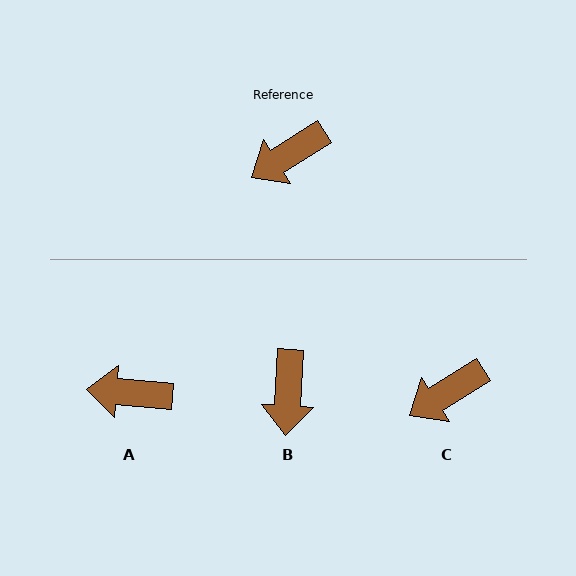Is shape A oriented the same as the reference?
No, it is off by about 37 degrees.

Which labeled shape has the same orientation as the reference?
C.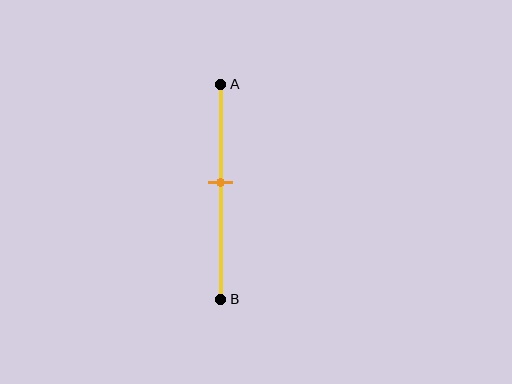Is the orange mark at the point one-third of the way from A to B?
No, the mark is at about 45% from A, not at the 33% one-third point.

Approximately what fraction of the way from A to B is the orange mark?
The orange mark is approximately 45% of the way from A to B.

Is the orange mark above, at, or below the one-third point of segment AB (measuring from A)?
The orange mark is below the one-third point of segment AB.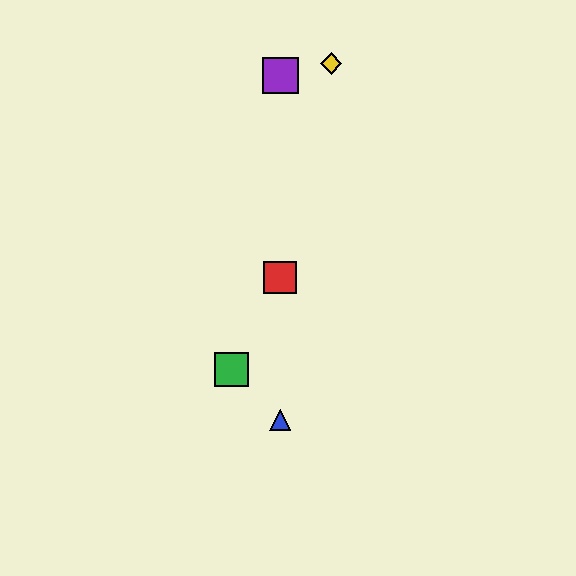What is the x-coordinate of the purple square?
The purple square is at x≈280.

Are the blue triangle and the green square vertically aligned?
No, the blue triangle is at x≈280 and the green square is at x≈232.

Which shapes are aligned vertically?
The red square, the blue triangle, the purple square are aligned vertically.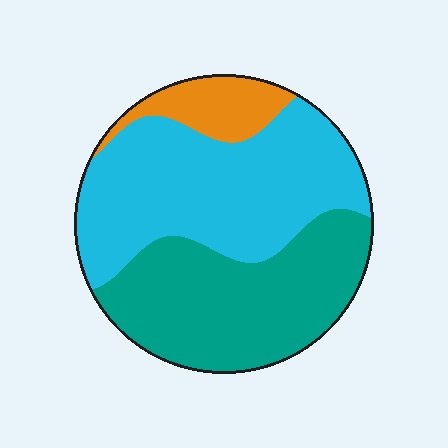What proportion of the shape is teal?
Teal takes up about two fifths (2/5) of the shape.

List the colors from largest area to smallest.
From largest to smallest: cyan, teal, orange.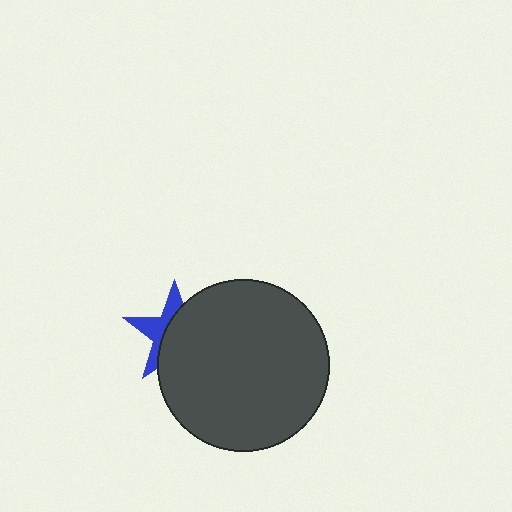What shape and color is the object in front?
The object in front is a dark gray circle.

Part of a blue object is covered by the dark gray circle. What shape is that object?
It is a star.